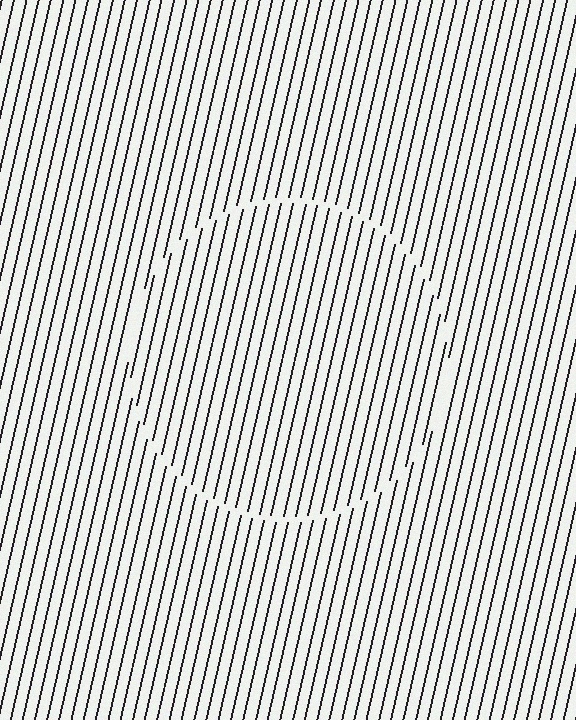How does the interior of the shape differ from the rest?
The interior of the shape contains the same grating, shifted by half a period — the contour is defined by the phase discontinuity where line-ends from the inner and outer gratings abut.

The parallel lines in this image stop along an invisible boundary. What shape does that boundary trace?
An illusory circle. The interior of the shape contains the same grating, shifted by half a period — the contour is defined by the phase discontinuity where line-ends from the inner and outer gratings abut.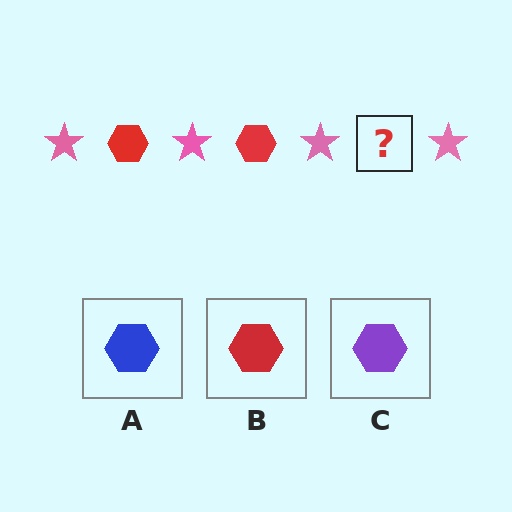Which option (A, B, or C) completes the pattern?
B.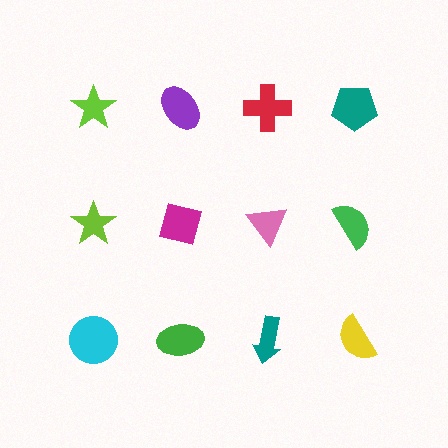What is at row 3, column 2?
A green ellipse.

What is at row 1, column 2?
A purple ellipse.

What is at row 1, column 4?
A teal pentagon.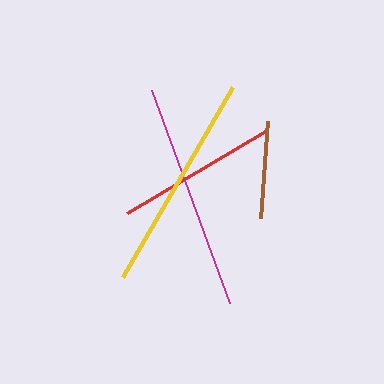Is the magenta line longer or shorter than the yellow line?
The magenta line is longer than the yellow line.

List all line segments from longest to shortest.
From longest to shortest: magenta, yellow, red, brown.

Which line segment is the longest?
The magenta line is the longest at approximately 227 pixels.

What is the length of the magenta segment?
The magenta segment is approximately 227 pixels long.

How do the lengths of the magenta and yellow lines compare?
The magenta and yellow lines are approximately the same length.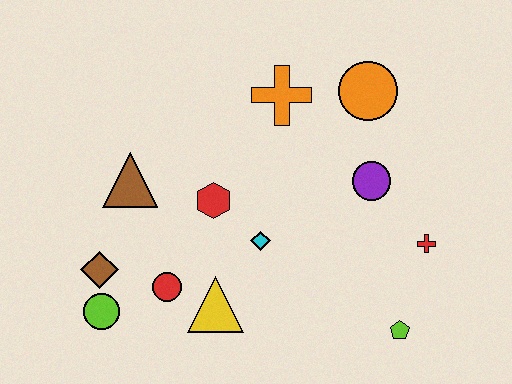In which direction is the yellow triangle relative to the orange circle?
The yellow triangle is below the orange circle.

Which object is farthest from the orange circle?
The lime circle is farthest from the orange circle.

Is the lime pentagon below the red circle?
Yes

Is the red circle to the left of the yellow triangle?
Yes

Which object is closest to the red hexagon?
The cyan diamond is closest to the red hexagon.